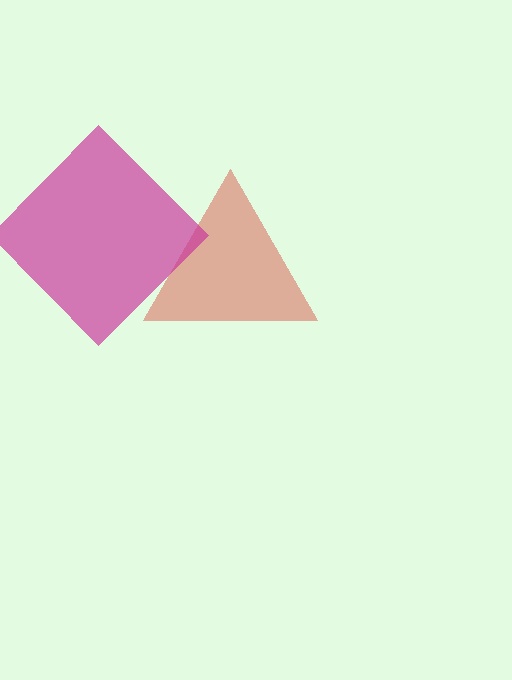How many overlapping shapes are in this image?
There are 2 overlapping shapes in the image.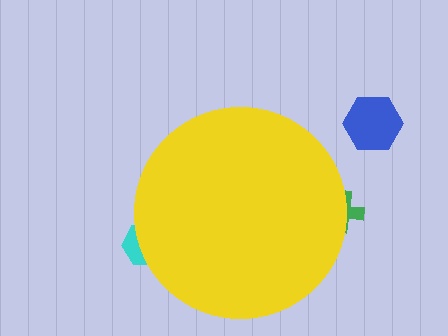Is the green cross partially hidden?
Yes, the green cross is partially hidden behind the yellow circle.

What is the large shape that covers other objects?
A yellow circle.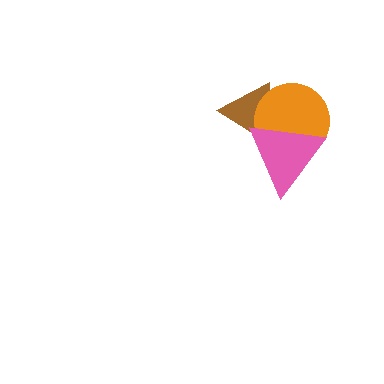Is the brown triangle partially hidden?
Yes, it is partially covered by another shape.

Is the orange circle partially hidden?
Yes, it is partially covered by another shape.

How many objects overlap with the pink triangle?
2 objects overlap with the pink triangle.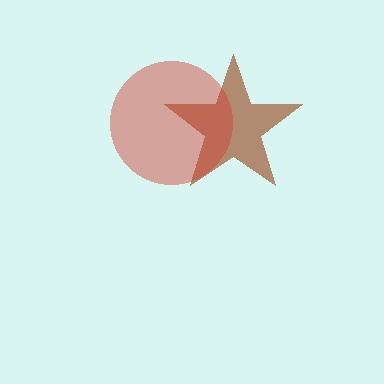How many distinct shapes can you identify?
There are 2 distinct shapes: a brown star, a red circle.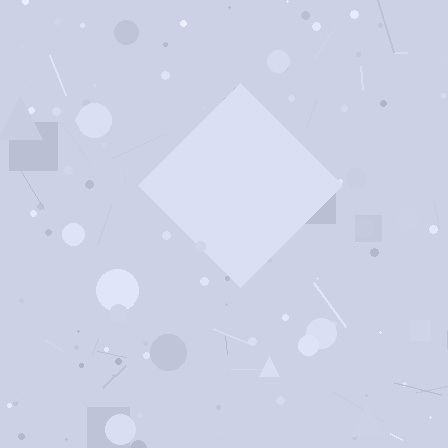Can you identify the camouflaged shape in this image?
The camouflaged shape is a diamond.